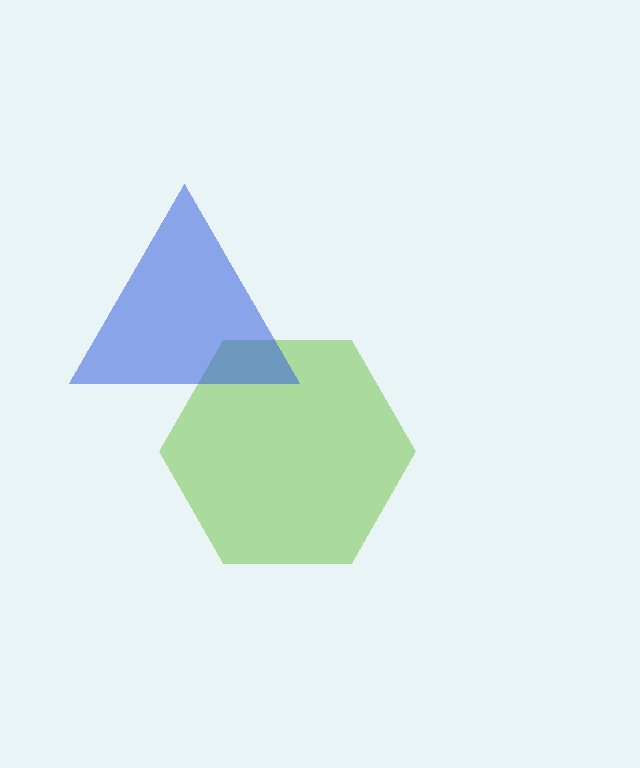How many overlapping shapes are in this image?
There are 2 overlapping shapes in the image.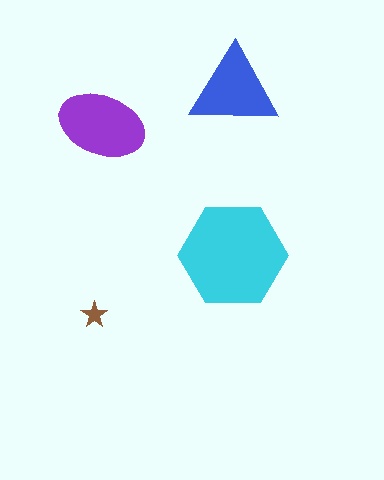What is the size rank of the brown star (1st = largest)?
4th.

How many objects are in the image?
There are 4 objects in the image.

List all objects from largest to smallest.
The cyan hexagon, the purple ellipse, the blue triangle, the brown star.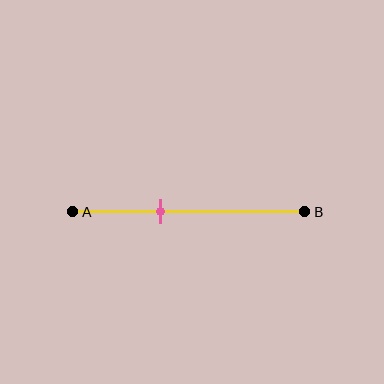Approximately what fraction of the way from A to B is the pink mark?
The pink mark is approximately 40% of the way from A to B.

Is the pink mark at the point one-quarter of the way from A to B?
No, the mark is at about 40% from A, not at the 25% one-quarter point.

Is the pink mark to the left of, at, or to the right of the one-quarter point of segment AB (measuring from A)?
The pink mark is to the right of the one-quarter point of segment AB.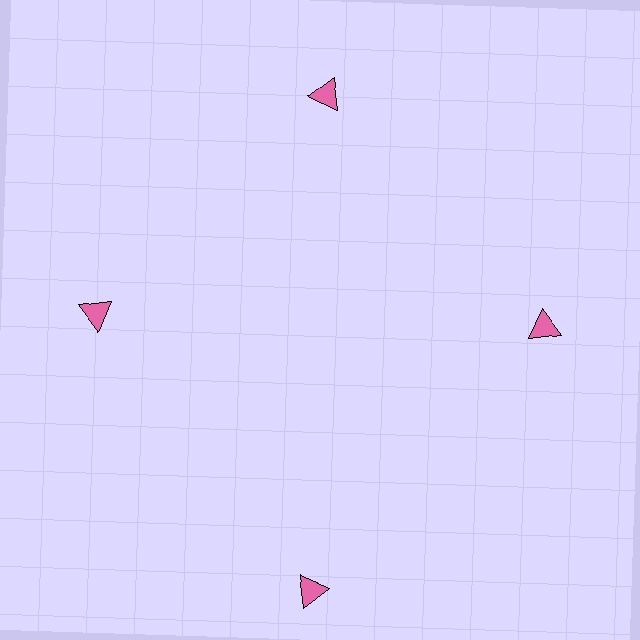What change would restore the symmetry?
The symmetry would be restored by moving it inward, back onto the ring so that all 4 triangles sit at equal angles and equal distance from the center.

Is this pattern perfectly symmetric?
No. The 4 pink triangles are arranged in a ring, but one element near the 6 o'clock position is pushed outward from the center, breaking the 4-fold rotational symmetry.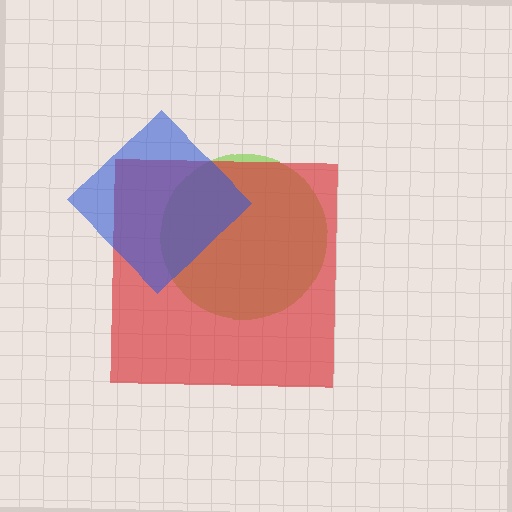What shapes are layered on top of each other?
The layered shapes are: a lime circle, a red square, a blue diamond.